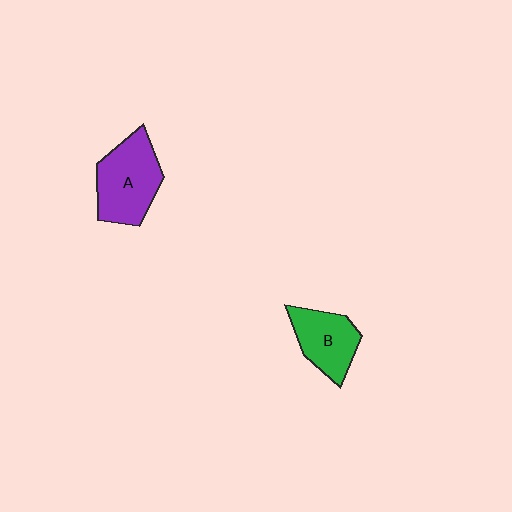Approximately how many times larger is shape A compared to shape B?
Approximately 1.3 times.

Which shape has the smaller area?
Shape B (green).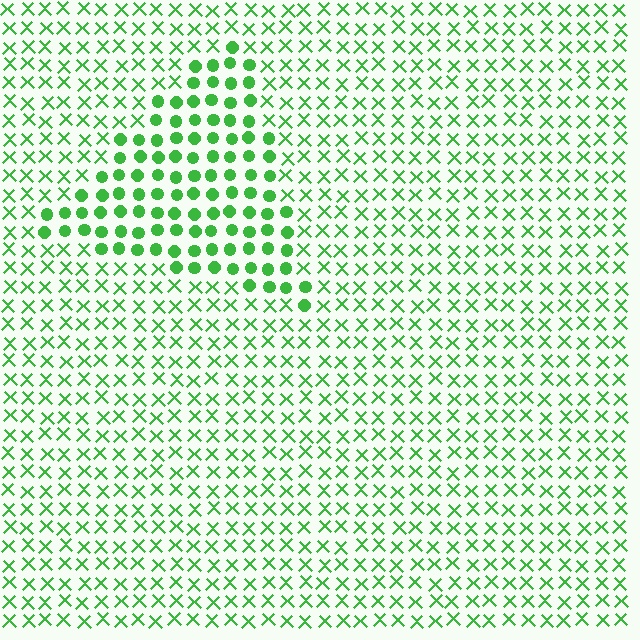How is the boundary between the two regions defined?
The boundary is defined by a change in element shape: circles inside vs. X marks outside. All elements share the same color and spacing.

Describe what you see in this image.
The image is filled with small green elements arranged in a uniform grid. A triangle-shaped region contains circles, while the surrounding area contains X marks. The boundary is defined purely by the change in element shape.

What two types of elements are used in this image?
The image uses circles inside the triangle region and X marks outside it.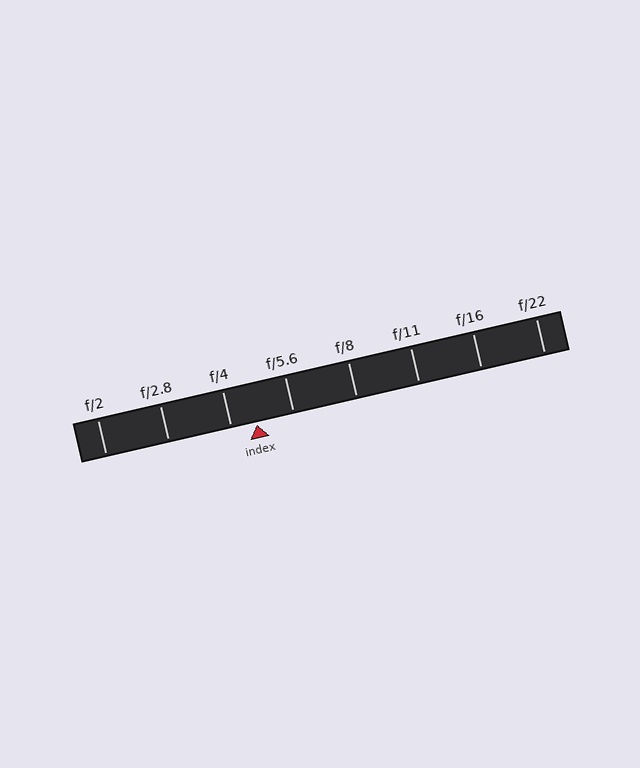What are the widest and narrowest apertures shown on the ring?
The widest aperture shown is f/2 and the narrowest is f/22.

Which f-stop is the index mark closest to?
The index mark is closest to f/4.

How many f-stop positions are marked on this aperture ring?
There are 8 f-stop positions marked.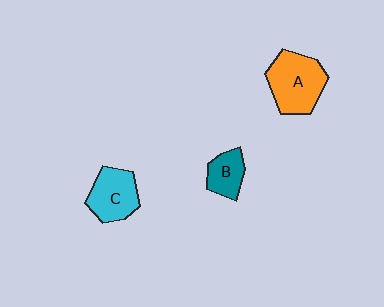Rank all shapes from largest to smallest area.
From largest to smallest: A (orange), C (cyan), B (teal).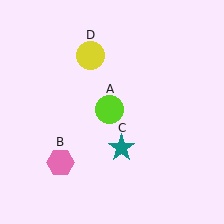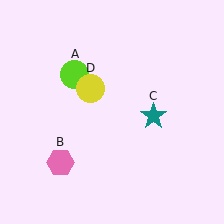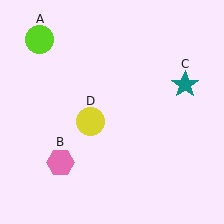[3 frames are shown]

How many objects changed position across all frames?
3 objects changed position: lime circle (object A), teal star (object C), yellow circle (object D).